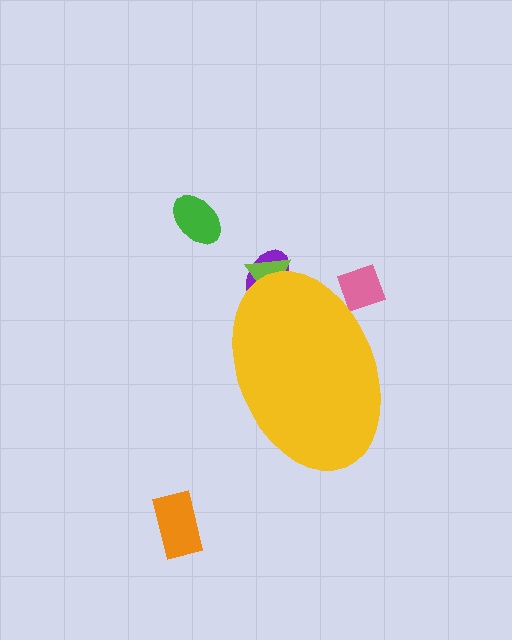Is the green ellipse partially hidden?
No, the green ellipse is fully visible.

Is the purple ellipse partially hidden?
Yes, the purple ellipse is partially hidden behind the yellow ellipse.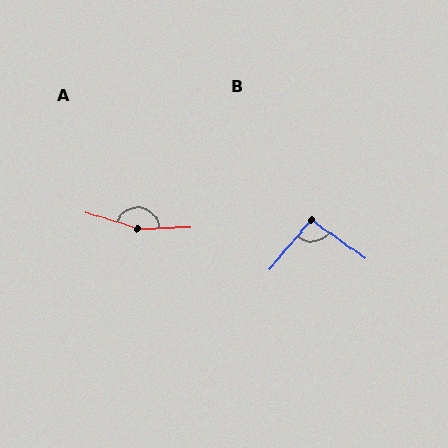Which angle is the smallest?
B, at approximately 95 degrees.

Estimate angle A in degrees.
Approximately 161 degrees.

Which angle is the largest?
A, at approximately 161 degrees.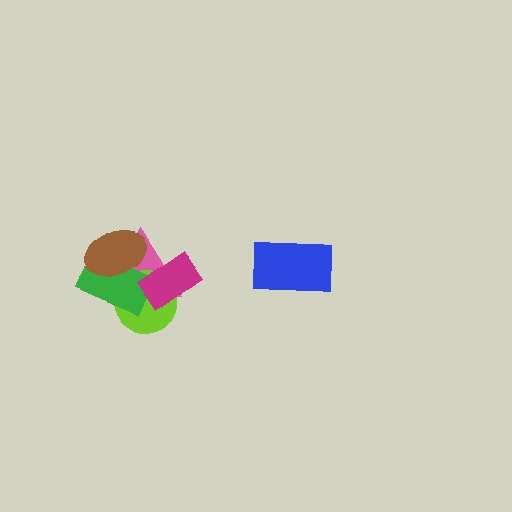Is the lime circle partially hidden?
Yes, it is partially covered by another shape.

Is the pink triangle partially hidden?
Yes, it is partially covered by another shape.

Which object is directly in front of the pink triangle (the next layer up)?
The lime circle is directly in front of the pink triangle.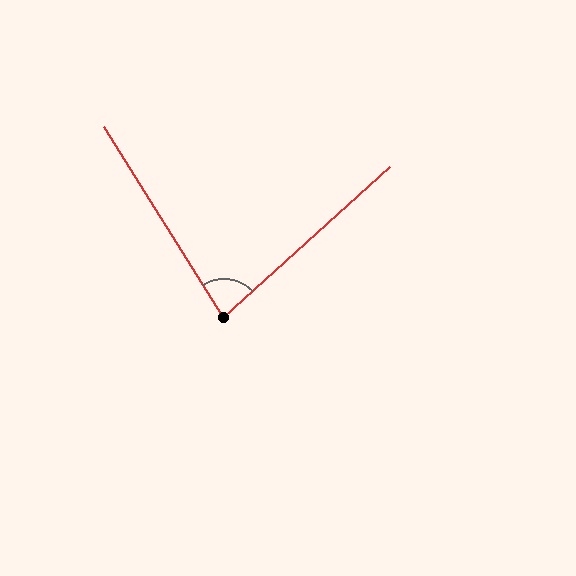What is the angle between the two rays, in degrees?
Approximately 80 degrees.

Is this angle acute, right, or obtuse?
It is acute.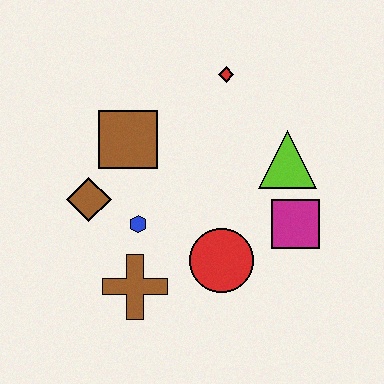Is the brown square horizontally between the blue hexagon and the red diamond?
No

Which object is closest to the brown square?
The brown diamond is closest to the brown square.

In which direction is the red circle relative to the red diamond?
The red circle is below the red diamond.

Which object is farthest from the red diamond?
The brown cross is farthest from the red diamond.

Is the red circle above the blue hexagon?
No